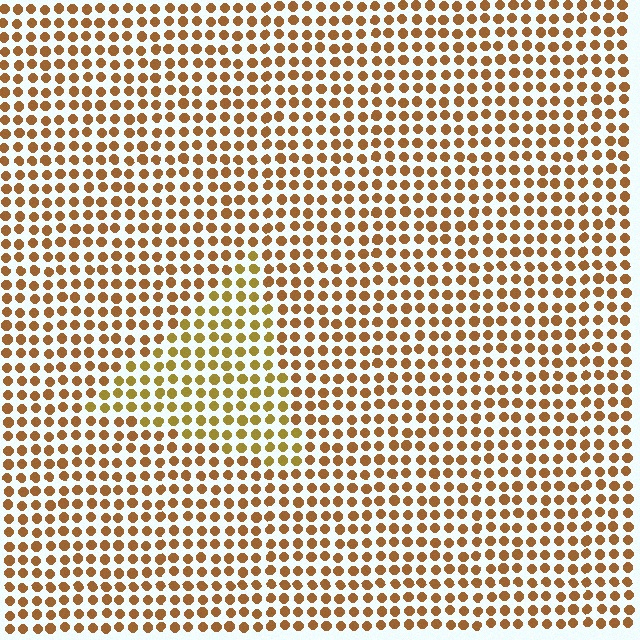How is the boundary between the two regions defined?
The boundary is defined purely by a slight shift in hue (about 23 degrees). Spacing, size, and orientation are identical on both sides.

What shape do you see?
I see a triangle.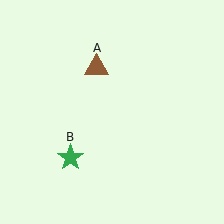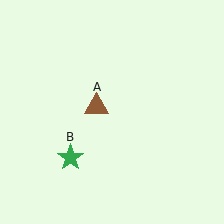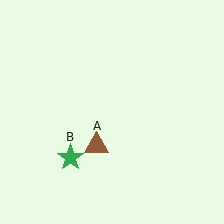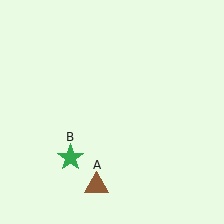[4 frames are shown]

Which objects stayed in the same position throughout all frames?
Green star (object B) remained stationary.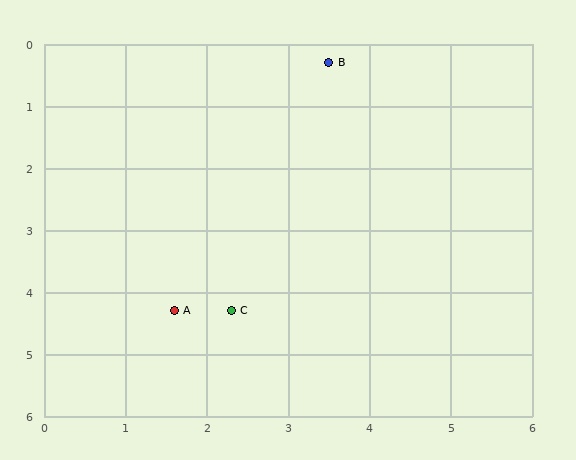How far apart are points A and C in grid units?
Points A and C are about 0.7 grid units apart.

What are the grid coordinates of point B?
Point B is at approximately (3.5, 0.3).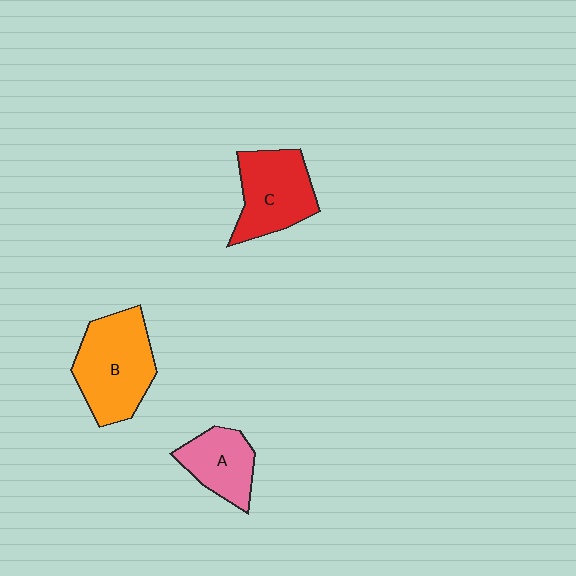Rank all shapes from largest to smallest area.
From largest to smallest: B (orange), C (red), A (pink).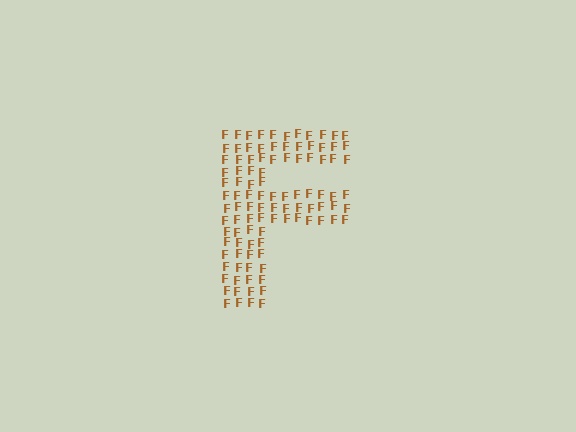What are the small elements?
The small elements are letter F's.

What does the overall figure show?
The overall figure shows the letter F.